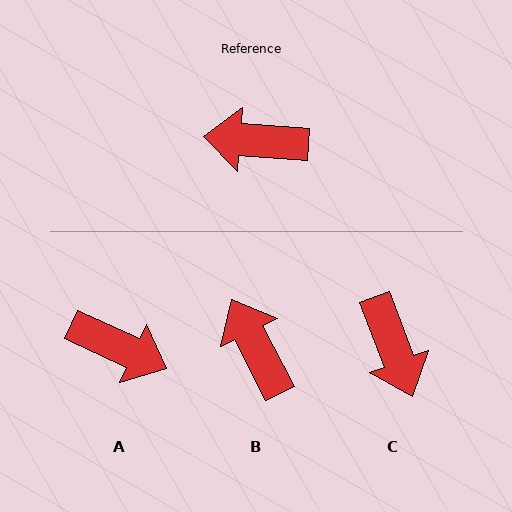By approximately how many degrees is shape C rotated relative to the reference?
Approximately 115 degrees counter-clockwise.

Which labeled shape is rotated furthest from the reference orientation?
A, about 160 degrees away.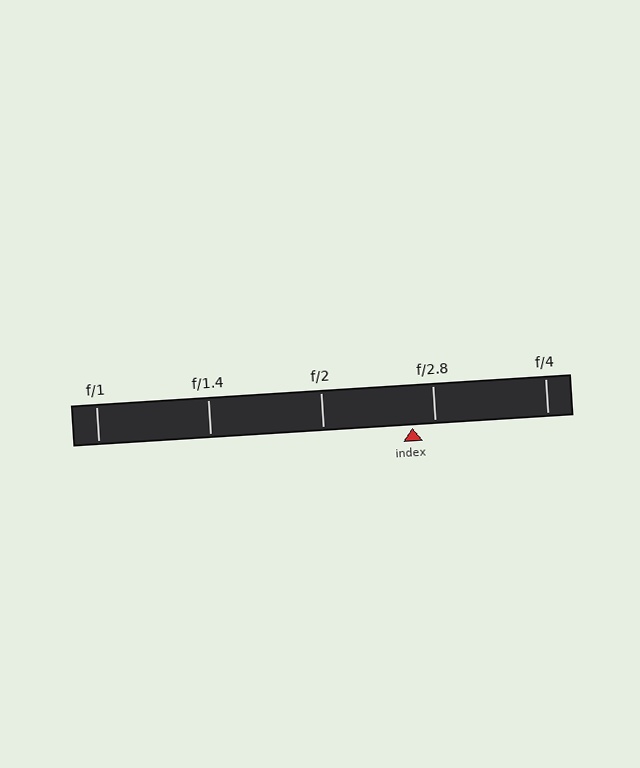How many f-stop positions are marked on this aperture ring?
There are 5 f-stop positions marked.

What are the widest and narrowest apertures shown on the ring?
The widest aperture shown is f/1 and the narrowest is f/4.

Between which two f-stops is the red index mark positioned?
The index mark is between f/2 and f/2.8.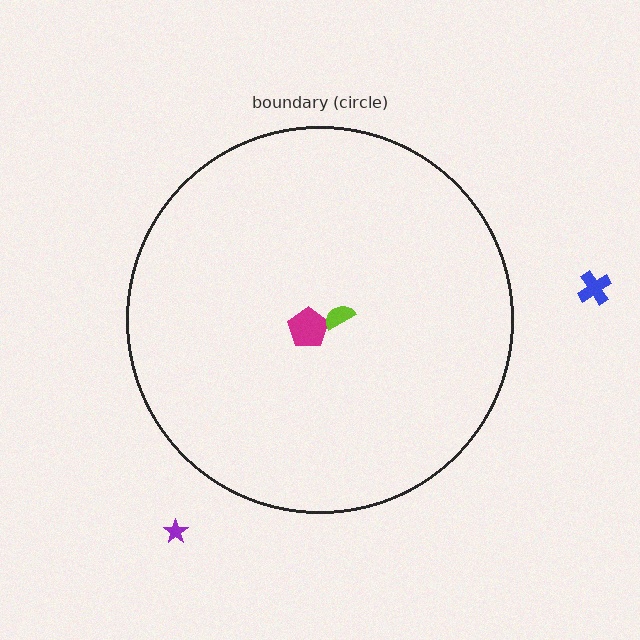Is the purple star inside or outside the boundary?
Outside.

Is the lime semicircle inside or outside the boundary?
Inside.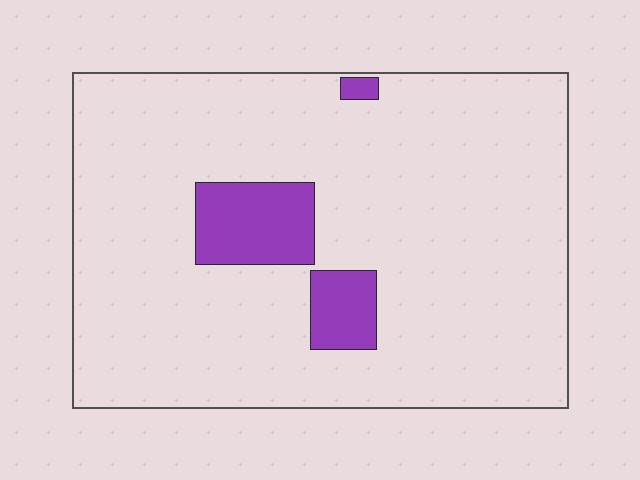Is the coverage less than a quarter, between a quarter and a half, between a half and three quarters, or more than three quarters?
Less than a quarter.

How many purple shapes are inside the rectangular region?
3.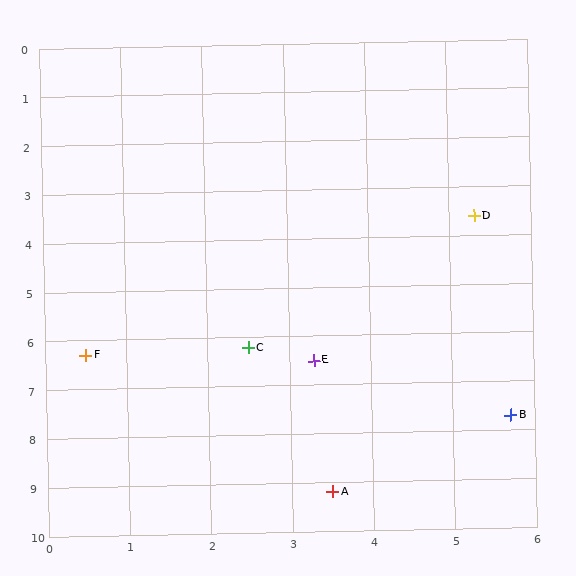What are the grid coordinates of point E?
Point E is at approximately (3.3, 6.5).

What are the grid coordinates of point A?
Point A is at approximately (3.5, 9.2).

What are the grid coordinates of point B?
Point B is at approximately (5.7, 7.7).